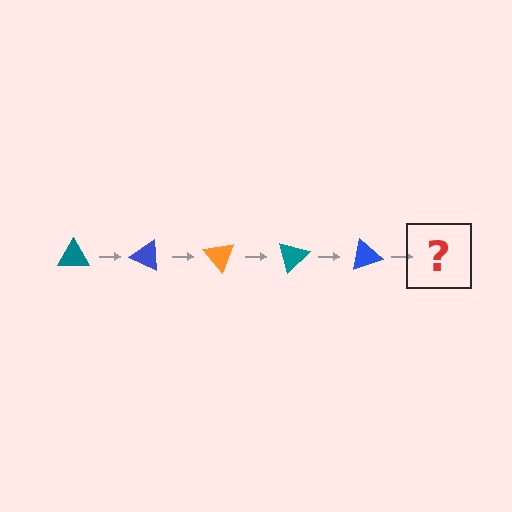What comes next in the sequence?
The next element should be an orange triangle, rotated 125 degrees from the start.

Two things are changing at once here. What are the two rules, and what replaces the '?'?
The two rules are that it rotates 25 degrees each step and the color cycles through teal, blue, and orange. The '?' should be an orange triangle, rotated 125 degrees from the start.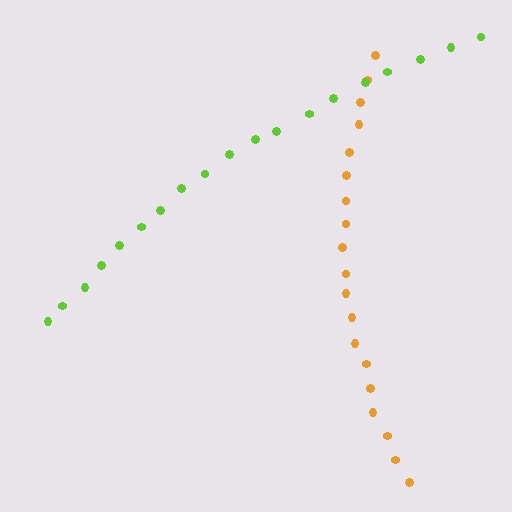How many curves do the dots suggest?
There are 2 distinct paths.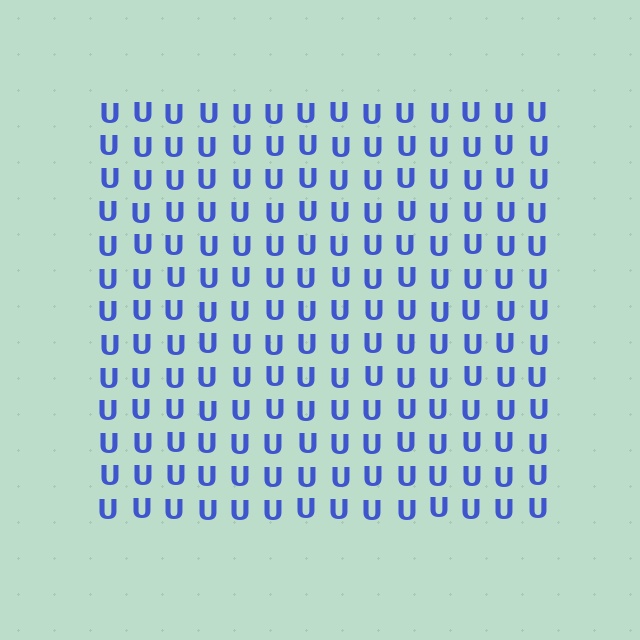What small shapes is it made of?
It is made of small letter U's.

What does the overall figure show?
The overall figure shows a square.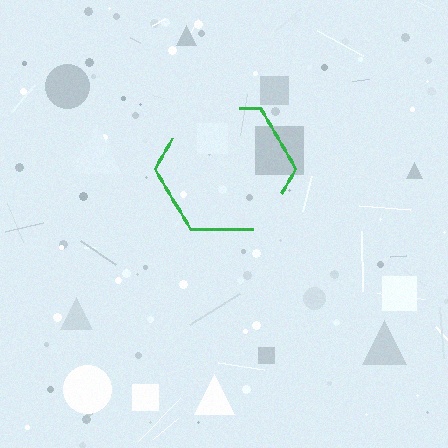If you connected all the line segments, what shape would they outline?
They would outline a hexagon.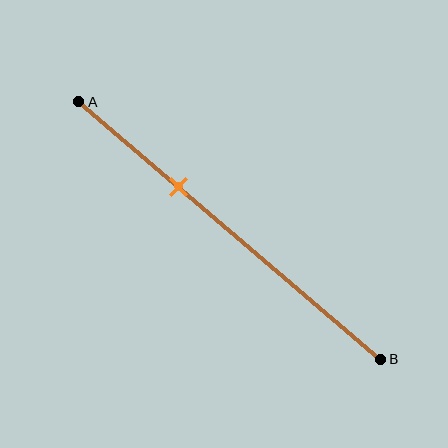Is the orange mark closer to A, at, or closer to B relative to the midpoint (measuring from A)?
The orange mark is closer to point A than the midpoint of segment AB.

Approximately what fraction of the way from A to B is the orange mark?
The orange mark is approximately 35% of the way from A to B.